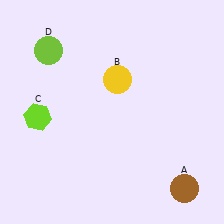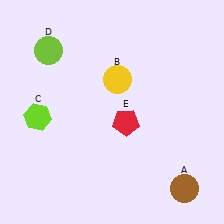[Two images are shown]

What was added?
A red pentagon (E) was added in Image 2.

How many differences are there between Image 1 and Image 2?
There is 1 difference between the two images.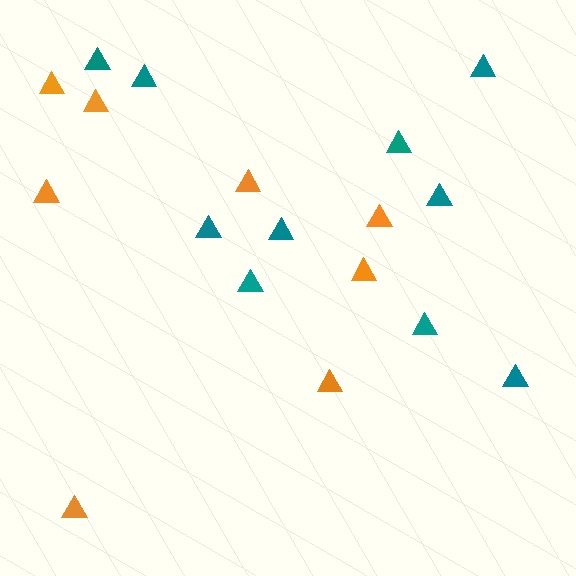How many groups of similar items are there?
There are 2 groups: one group of teal triangles (10) and one group of orange triangles (8).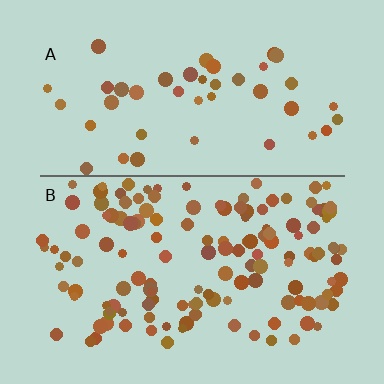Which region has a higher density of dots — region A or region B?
B (the bottom).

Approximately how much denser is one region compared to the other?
Approximately 3.2× — region B over region A.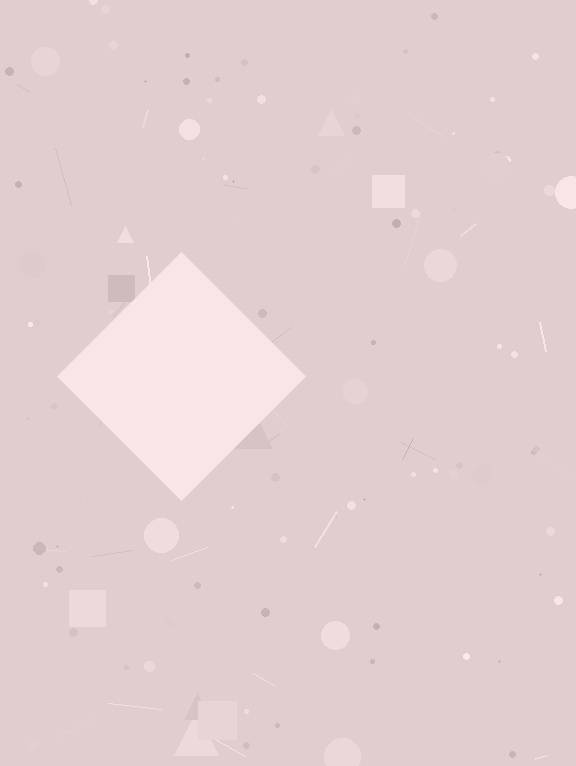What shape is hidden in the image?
A diamond is hidden in the image.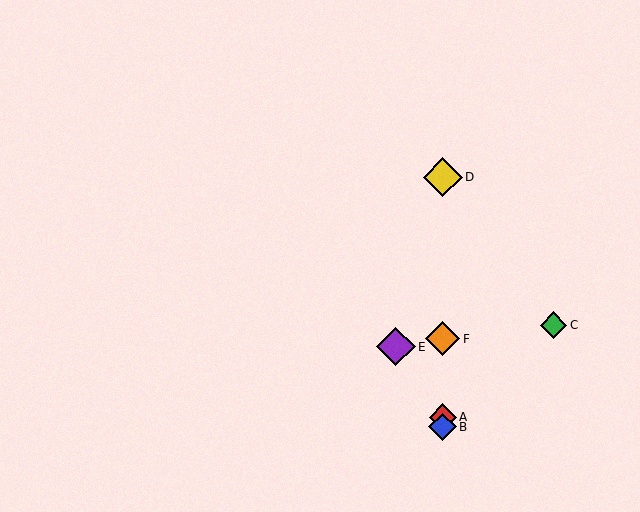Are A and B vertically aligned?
Yes, both are at x≈443.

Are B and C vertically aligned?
No, B is at x≈443 and C is at x≈553.